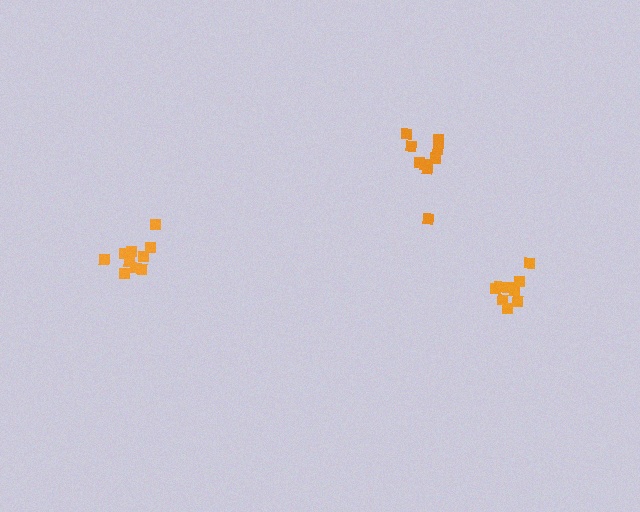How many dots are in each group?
Group 1: 10 dots, Group 2: 10 dots, Group 3: 10 dots (30 total).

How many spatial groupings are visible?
There are 3 spatial groupings.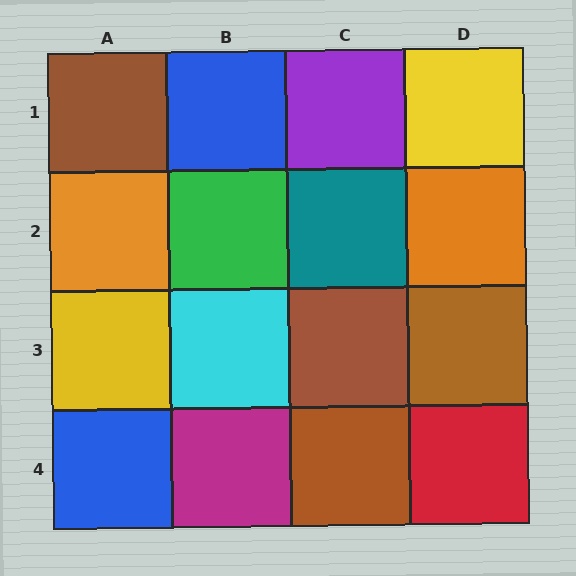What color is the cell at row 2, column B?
Green.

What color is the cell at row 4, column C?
Brown.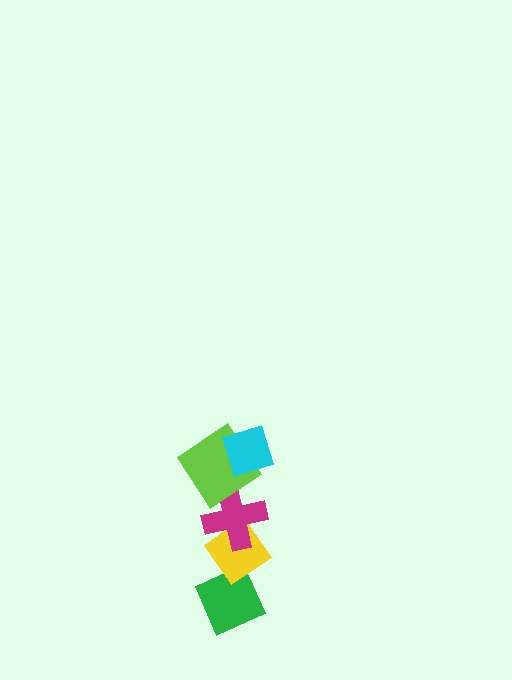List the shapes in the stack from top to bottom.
From top to bottom: the cyan diamond, the lime diamond, the magenta cross, the yellow diamond, the green diamond.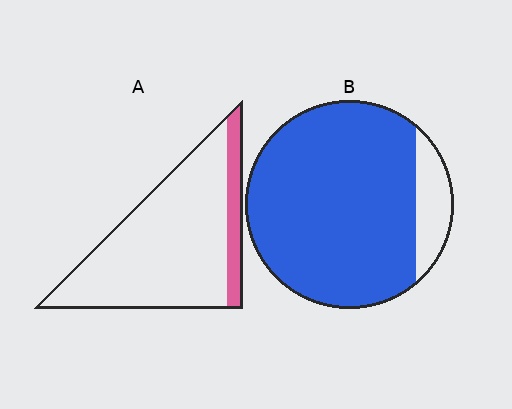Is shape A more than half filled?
No.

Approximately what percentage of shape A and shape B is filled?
A is approximately 15% and B is approximately 90%.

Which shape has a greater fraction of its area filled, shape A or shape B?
Shape B.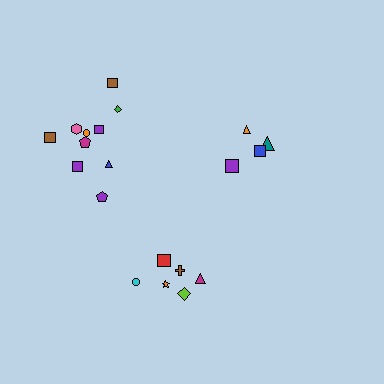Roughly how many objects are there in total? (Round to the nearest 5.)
Roughly 20 objects in total.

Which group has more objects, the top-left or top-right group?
The top-left group.